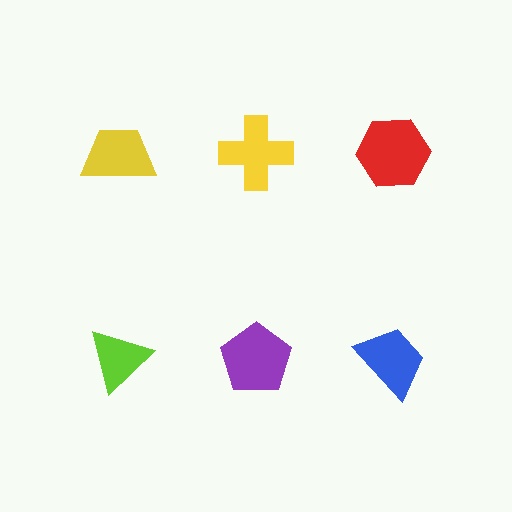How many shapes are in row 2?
3 shapes.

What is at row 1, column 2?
A yellow cross.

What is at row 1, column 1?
A yellow trapezoid.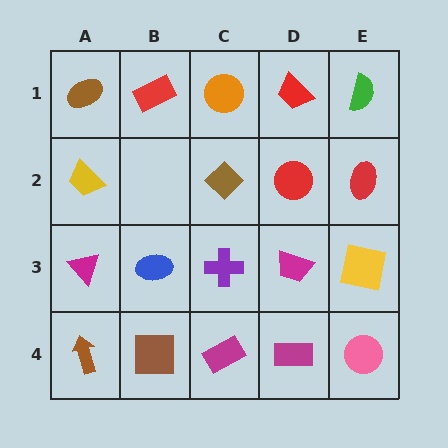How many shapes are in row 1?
5 shapes.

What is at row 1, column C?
An orange circle.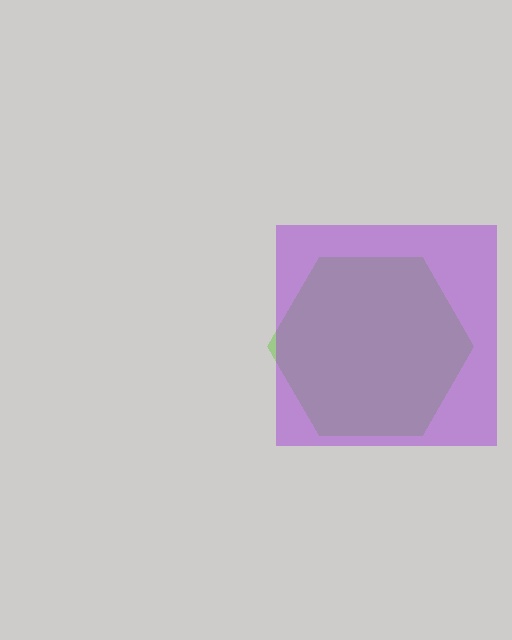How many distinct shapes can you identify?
There are 2 distinct shapes: a lime hexagon, a purple square.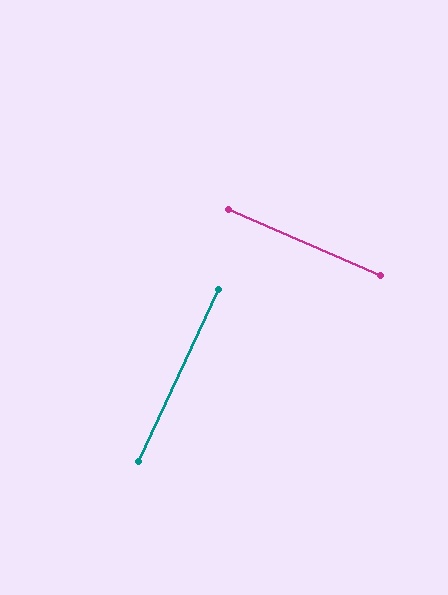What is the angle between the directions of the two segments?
Approximately 89 degrees.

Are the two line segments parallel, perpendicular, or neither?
Perpendicular — they meet at approximately 89°.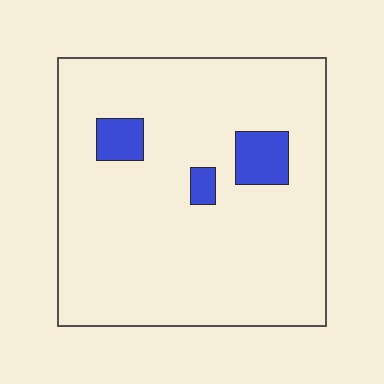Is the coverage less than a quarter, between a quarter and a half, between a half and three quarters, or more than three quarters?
Less than a quarter.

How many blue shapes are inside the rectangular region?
3.